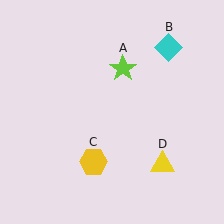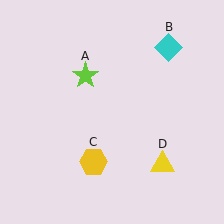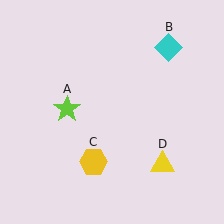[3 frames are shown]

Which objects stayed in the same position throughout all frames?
Cyan diamond (object B) and yellow hexagon (object C) and yellow triangle (object D) remained stationary.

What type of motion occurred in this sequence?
The lime star (object A) rotated counterclockwise around the center of the scene.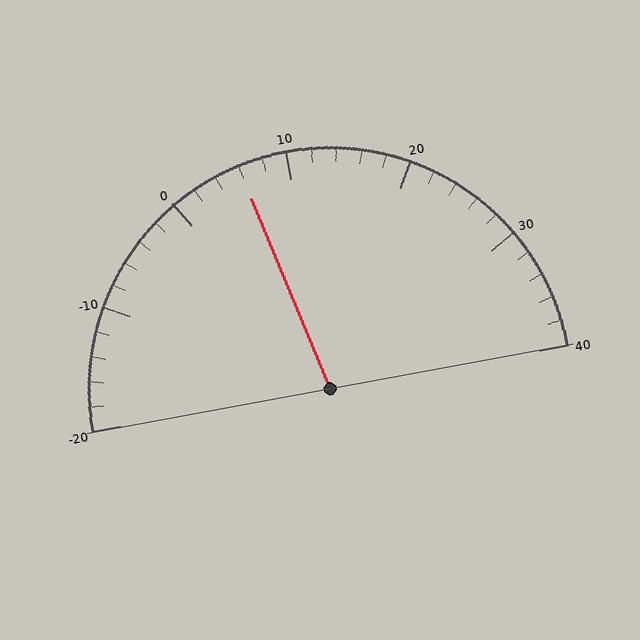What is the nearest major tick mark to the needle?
The nearest major tick mark is 10.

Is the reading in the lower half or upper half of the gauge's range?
The reading is in the lower half of the range (-20 to 40).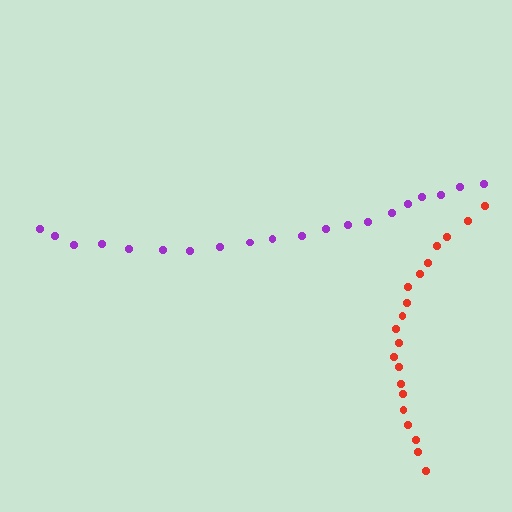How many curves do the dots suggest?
There are 2 distinct paths.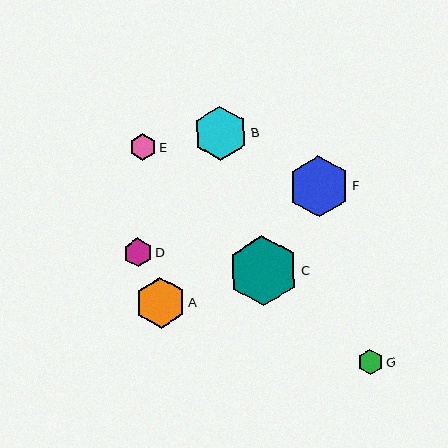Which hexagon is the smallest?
Hexagon G is the smallest with a size of approximately 25 pixels.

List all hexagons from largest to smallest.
From largest to smallest: C, F, B, A, D, E, G.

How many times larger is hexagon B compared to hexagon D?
Hexagon B is approximately 1.9 times the size of hexagon D.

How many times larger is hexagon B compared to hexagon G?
Hexagon B is approximately 2.1 times the size of hexagon G.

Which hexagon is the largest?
Hexagon C is the largest with a size of approximately 70 pixels.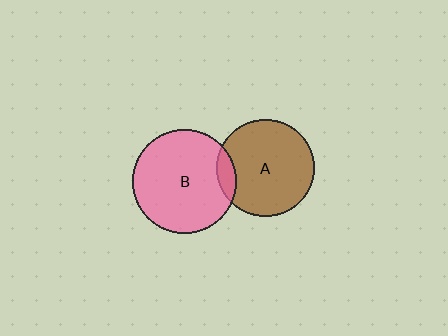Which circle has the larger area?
Circle B (pink).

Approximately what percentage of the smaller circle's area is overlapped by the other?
Approximately 10%.